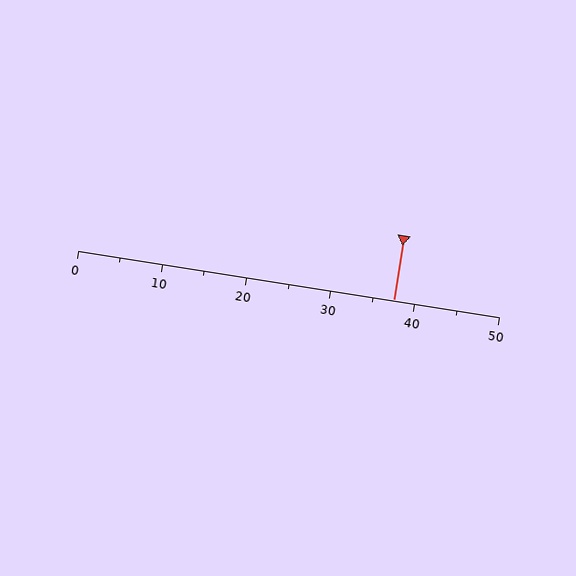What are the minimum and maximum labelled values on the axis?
The axis runs from 0 to 50.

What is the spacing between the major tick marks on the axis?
The major ticks are spaced 10 apart.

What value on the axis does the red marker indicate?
The marker indicates approximately 37.5.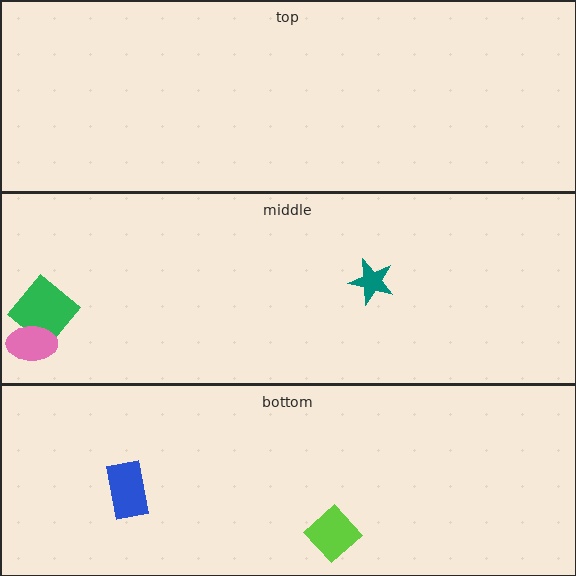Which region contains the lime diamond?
The bottom region.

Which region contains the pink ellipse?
The middle region.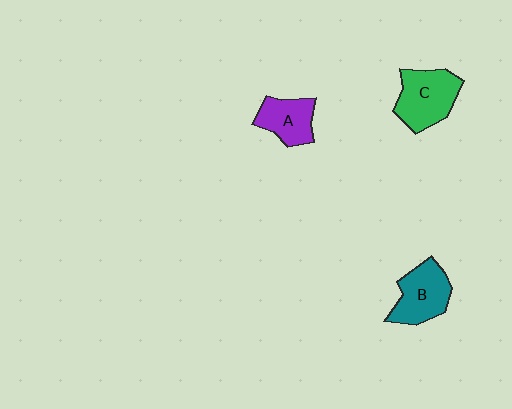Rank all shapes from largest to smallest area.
From largest to smallest: C (green), B (teal), A (purple).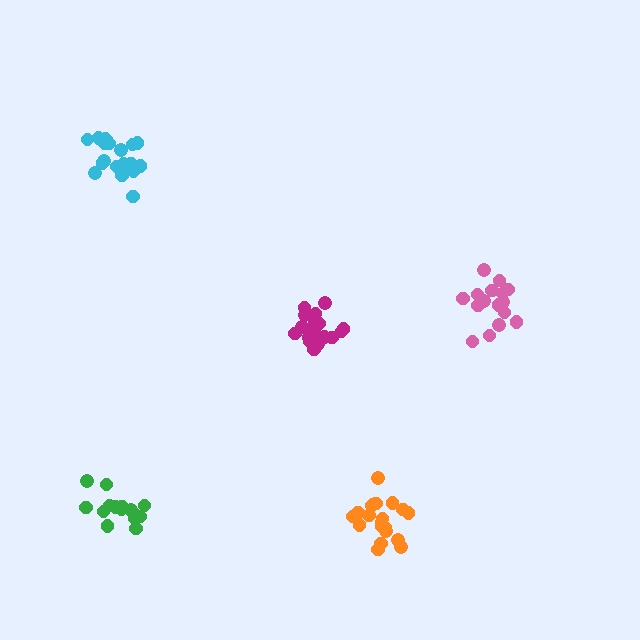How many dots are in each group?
Group 1: 20 dots, Group 2: 16 dots, Group 3: 20 dots, Group 4: 16 dots, Group 5: 18 dots (90 total).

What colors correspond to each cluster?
The clusters are colored: orange, pink, cyan, green, magenta.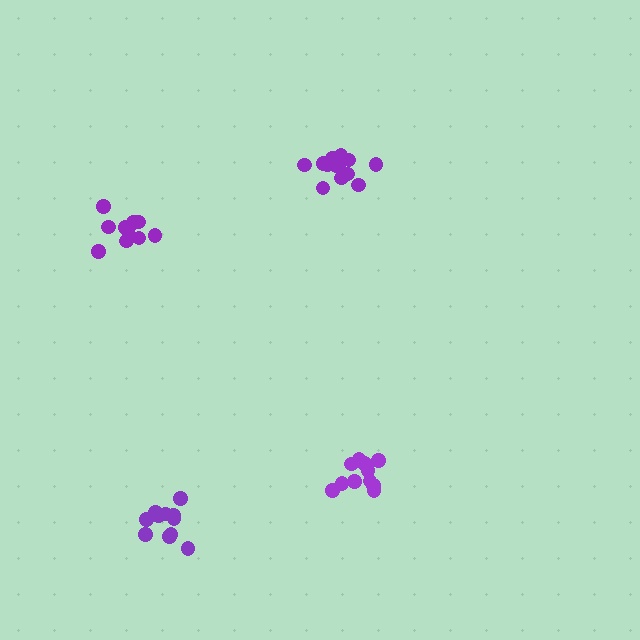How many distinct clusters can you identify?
There are 4 distinct clusters.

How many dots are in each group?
Group 1: 11 dots, Group 2: 11 dots, Group 3: 15 dots, Group 4: 12 dots (49 total).